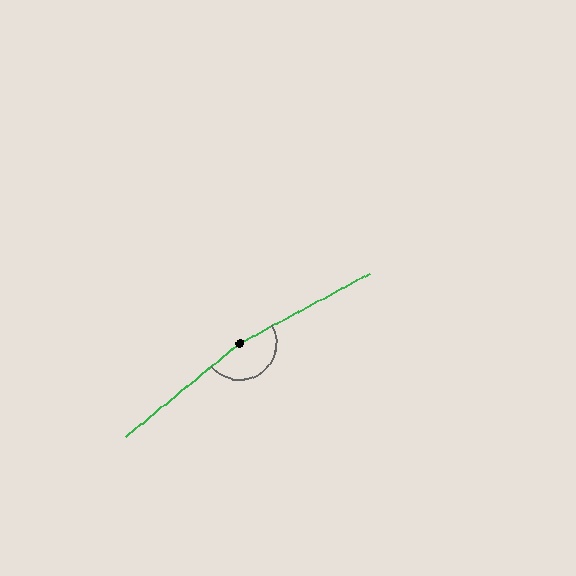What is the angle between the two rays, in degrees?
Approximately 169 degrees.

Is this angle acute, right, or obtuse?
It is obtuse.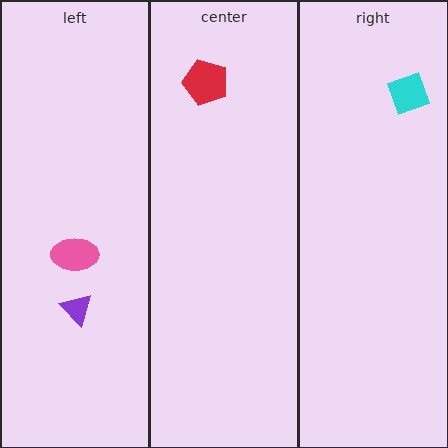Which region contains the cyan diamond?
The right region.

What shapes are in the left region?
The purple triangle, the pink ellipse.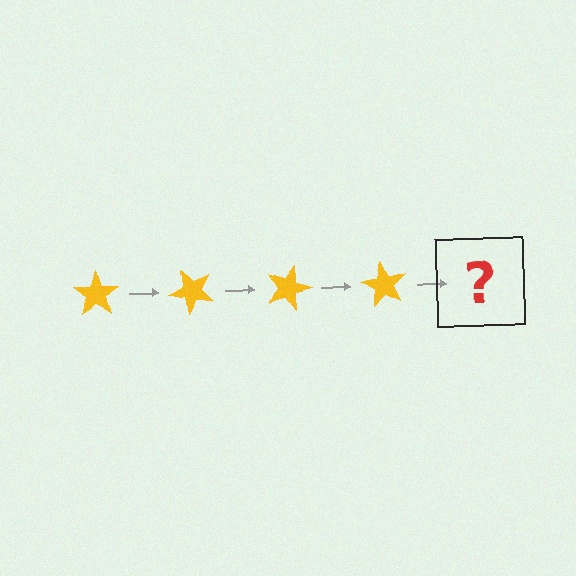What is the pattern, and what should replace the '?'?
The pattern is that the star rotates 45 degrees each step. The '?' should be a yellow star rotated 180 degrees.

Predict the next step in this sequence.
The next step is a yellow star rotated 180 degrees.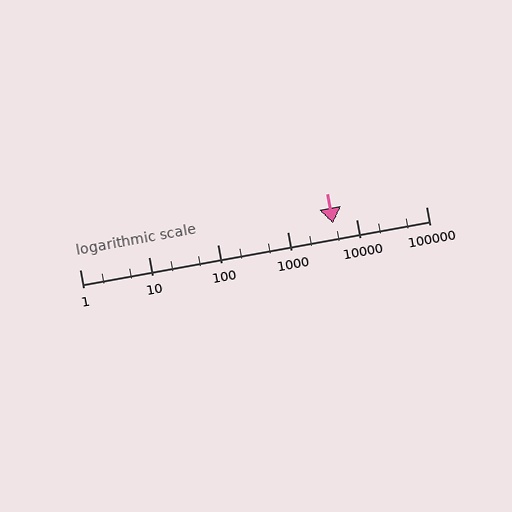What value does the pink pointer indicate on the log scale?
The pointer indicates approximately 4500.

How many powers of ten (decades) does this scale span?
The scale spans 5 decades, from 1 to 100000.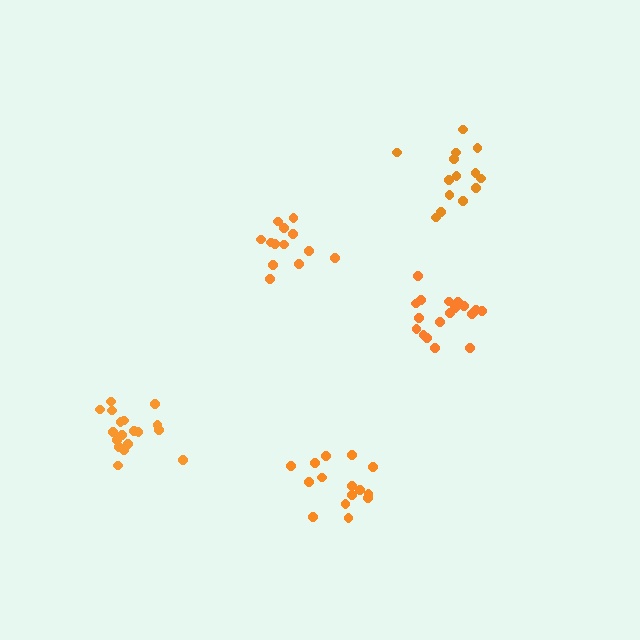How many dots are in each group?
Group 1: 13 dots, Group 2: 15 dots, Group 3: 18 dots, Group 4: 14 dots, Group 5: 18 dots (78 total).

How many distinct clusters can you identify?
There are 5 distinct clusters.